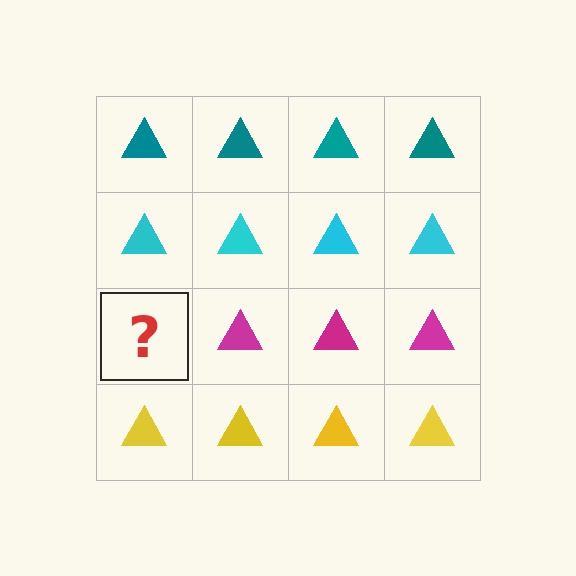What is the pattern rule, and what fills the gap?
The rule is that each row has a consistent color. The gap should be filled with a magenta triangle.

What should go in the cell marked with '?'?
The missing cell should contain a magenta triangle.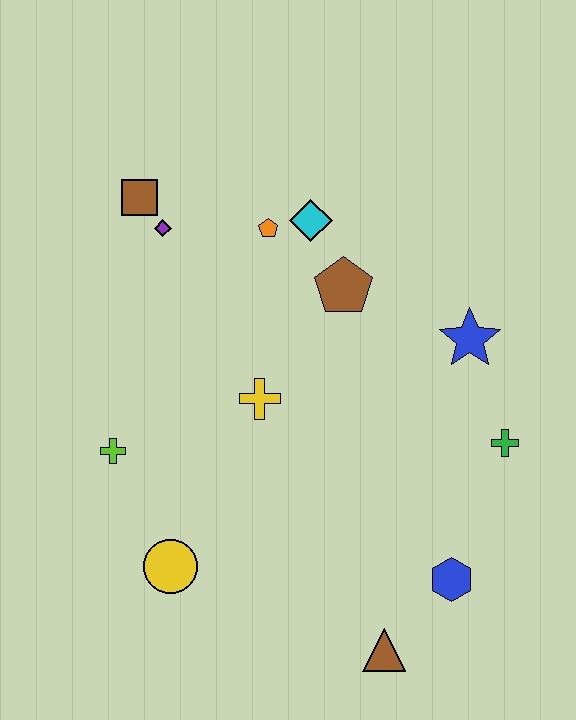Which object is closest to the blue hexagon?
The brown triangle is closest to the blue hexagon.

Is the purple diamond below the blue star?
No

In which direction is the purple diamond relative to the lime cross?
The purple diamond is above the lime cross.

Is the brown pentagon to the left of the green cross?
Yes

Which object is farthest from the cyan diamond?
The brown triangle is farthest from the cyan diamond.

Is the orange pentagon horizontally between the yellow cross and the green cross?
Yes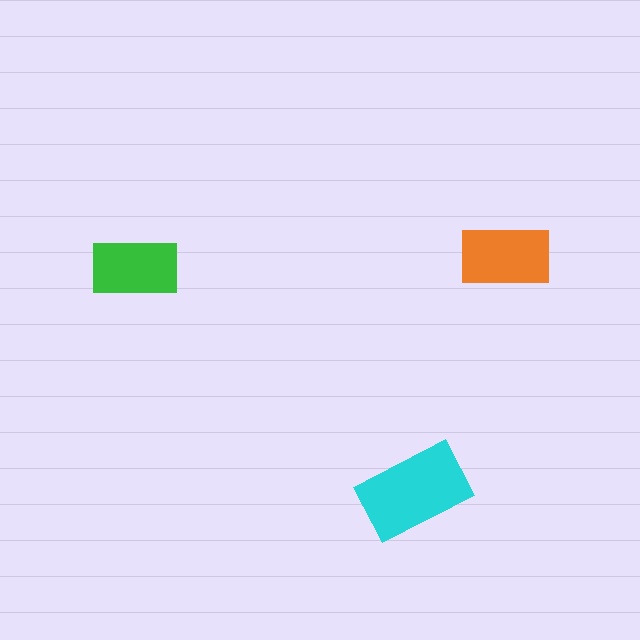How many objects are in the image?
There are 3 objects in the image.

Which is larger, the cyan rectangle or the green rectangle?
The cyan one.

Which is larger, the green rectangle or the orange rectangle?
The orange one.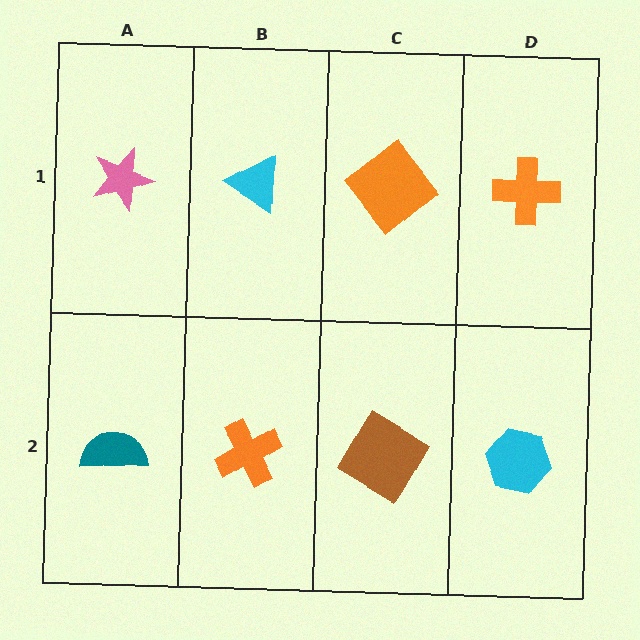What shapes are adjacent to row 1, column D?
A cyan hexagon (row 2, column D), an orange diamond (row 1, column C).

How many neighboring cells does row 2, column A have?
2.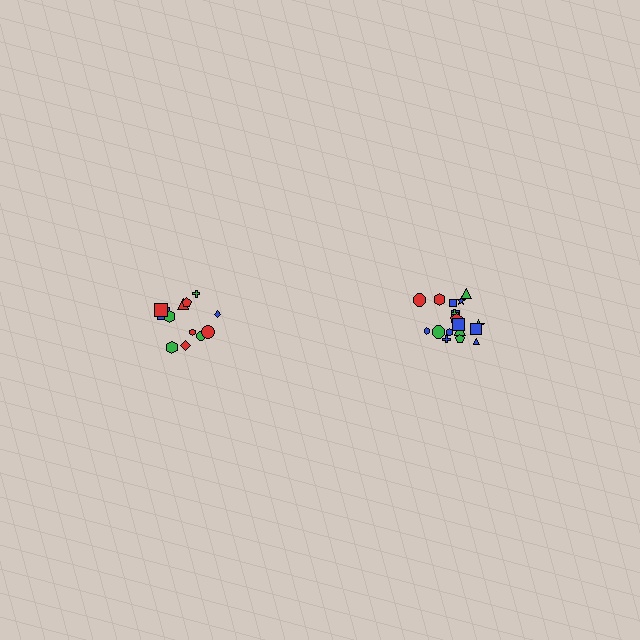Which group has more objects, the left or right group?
The right group.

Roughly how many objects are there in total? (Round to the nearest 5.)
Roughly 30 objects in total.